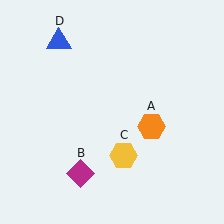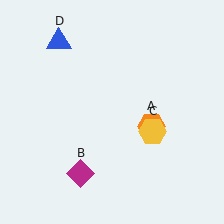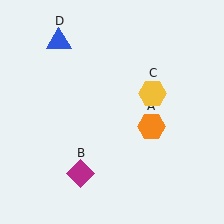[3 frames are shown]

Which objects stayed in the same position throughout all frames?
Orange hexagon (object A) and magenta diamond (object B) and blue triangle (object D) remained stationary.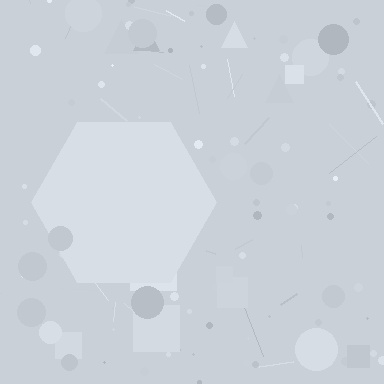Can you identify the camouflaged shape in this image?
The camouflaged shape is a hexagon.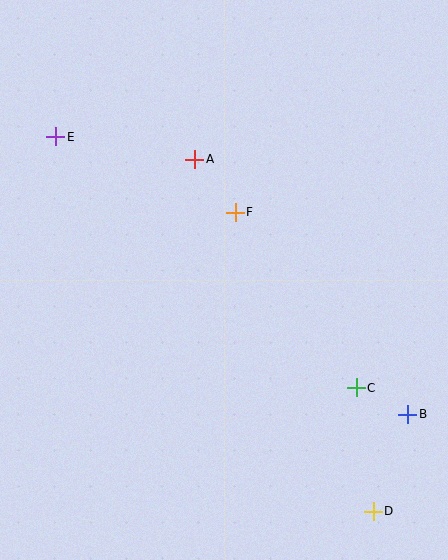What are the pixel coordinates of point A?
Point A is at (195, 159).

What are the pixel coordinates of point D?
Point D is at (373, 511).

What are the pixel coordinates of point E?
Point E is at (55, 137).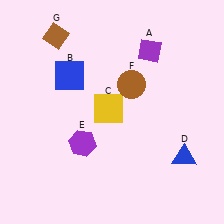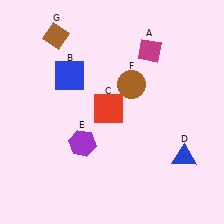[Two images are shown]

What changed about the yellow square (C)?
In Image 1, C is yellow. In Image 2, it changed to red.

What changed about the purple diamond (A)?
In Image 1, A is purple. In Image 2, it changed to magenta.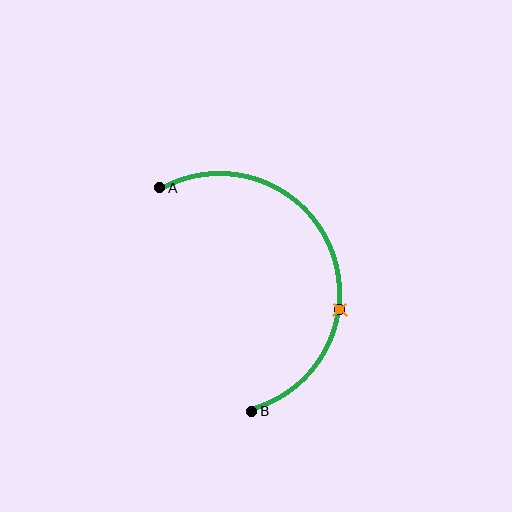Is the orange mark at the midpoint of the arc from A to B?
No. The orange mark lies on the arc but is closer to endpoint B. The arc midpoint would be at the point on the curve equidistant along the arc from both A and B.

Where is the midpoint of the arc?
The arc midpoint is the point on the curve farthest from the straight line joining A and B. It sits to the right of that line.